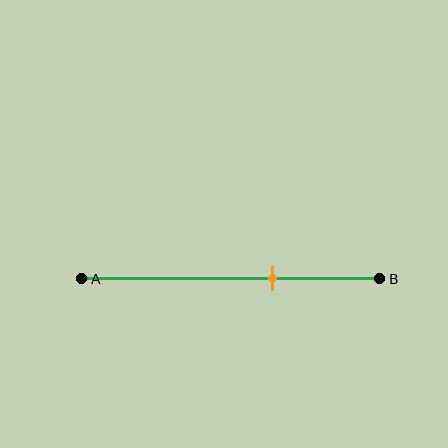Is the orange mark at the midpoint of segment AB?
No, the mark is at about 65% from A, not at the 50% midpoint.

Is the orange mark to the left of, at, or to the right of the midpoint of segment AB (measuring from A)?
The orange mark is to the right of the midpoint of segment AB.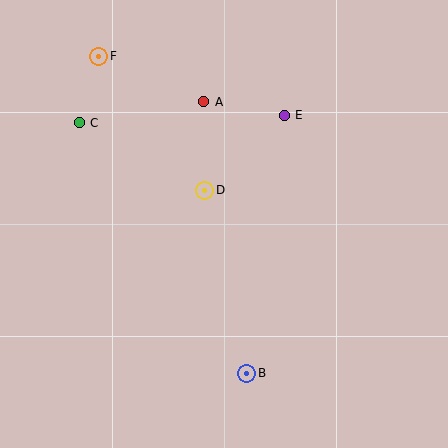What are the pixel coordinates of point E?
Point E is at (284, 115).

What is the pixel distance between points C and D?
The distance between C and D is 143 pixels.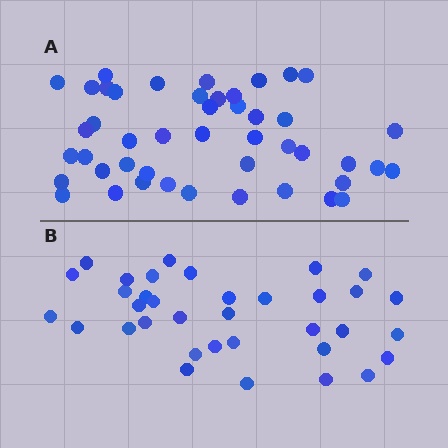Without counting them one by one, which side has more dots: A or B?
Region A (the top region) has more dots.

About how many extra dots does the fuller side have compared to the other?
Region A has roughly 12 or so more dots than region B.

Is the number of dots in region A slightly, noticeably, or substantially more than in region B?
Region A has noticeably more, but not dramatically so. The ratio is roughly 1.3 to 1.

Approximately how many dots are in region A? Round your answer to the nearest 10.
About 50 dots. (The exact count is 46, which rounds to 50.)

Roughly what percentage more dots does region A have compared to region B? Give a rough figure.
About 30% more.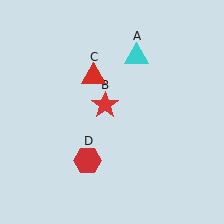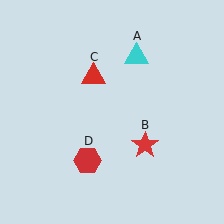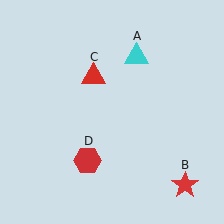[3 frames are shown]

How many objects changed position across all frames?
1 object changed position: red star (object B).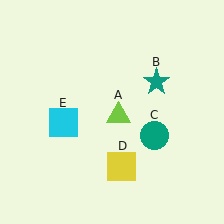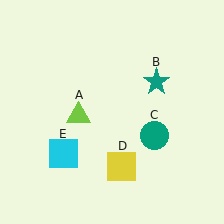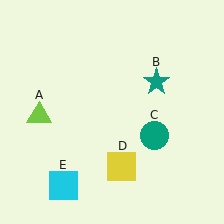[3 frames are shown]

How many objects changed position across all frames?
2 objects changed position: lime triangle (object A), cyan square (object E).